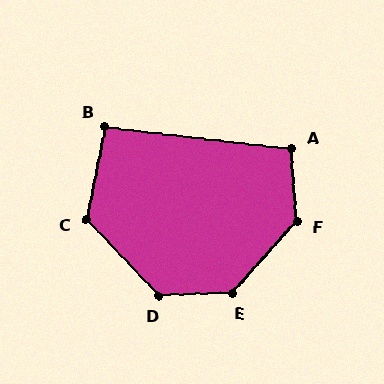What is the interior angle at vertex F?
Approximately 134 degrees (obtuse).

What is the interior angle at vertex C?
Approximately 125 degrees (obtuse).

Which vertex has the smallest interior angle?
B, at approximately 95 degrees.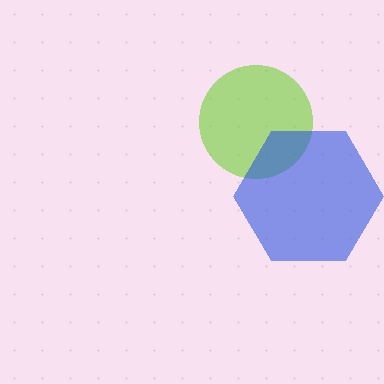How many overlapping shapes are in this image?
There are 2 overlapping shapes in the image.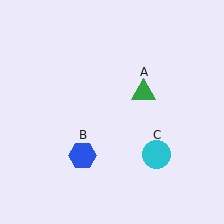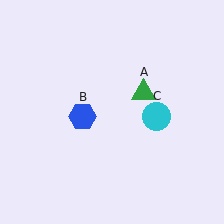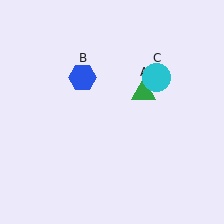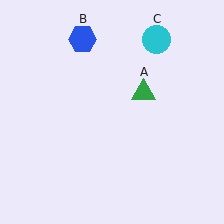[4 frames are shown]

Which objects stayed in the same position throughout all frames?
Green triangle (object A) remained stationary.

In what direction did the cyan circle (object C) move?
The cyan circle (object C) moved up.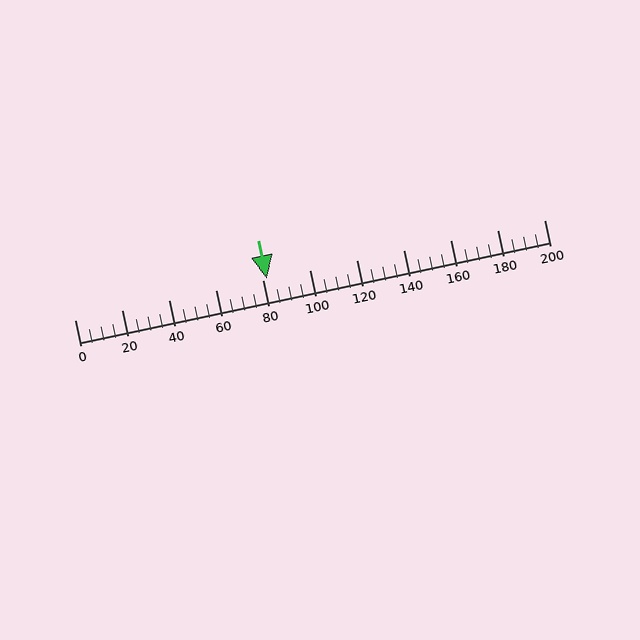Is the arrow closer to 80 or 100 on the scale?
The arrow is closer to 80.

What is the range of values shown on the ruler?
The ruler shows values from 0 to 200.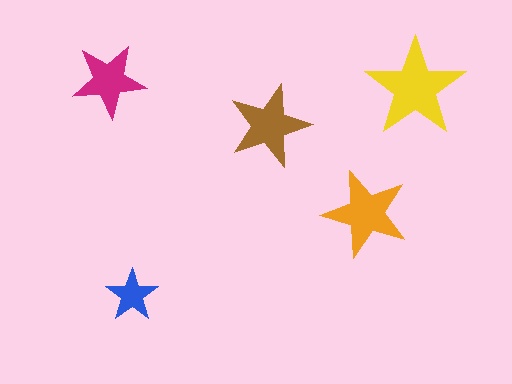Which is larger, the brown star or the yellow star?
The yellow one.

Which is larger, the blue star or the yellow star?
The yellow one.